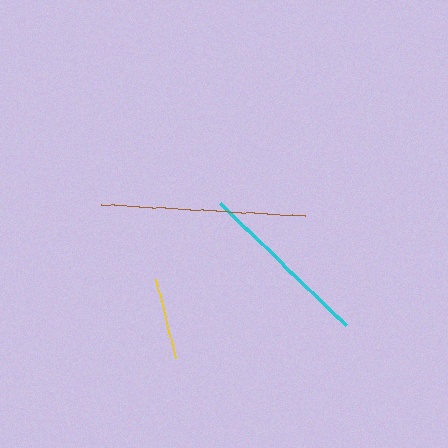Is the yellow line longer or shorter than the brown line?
The brown line is longer than the yellow line.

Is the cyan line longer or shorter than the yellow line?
The cyan line is longer than the yellow line.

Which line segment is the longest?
The brown line is the longest at approximately 205 pixels.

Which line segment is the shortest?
The yellow line is the shortest at approximately 82 pixels.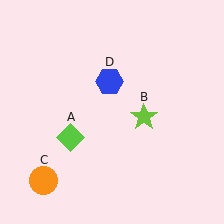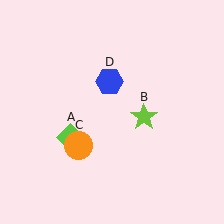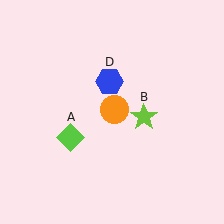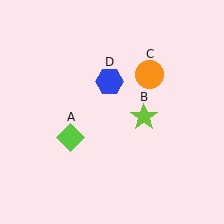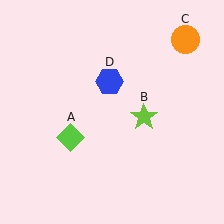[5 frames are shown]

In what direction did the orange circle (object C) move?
The orange circle (object C) moved up and to the right.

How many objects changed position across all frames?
1 object changed position: orange circle (object C).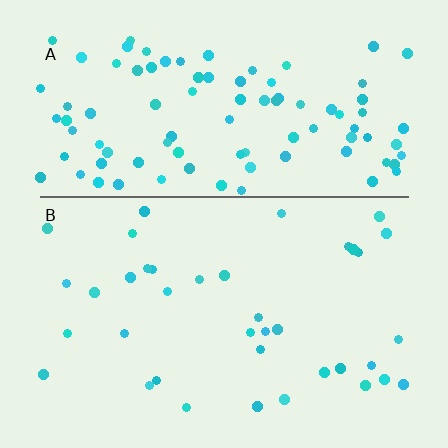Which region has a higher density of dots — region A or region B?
A (the top).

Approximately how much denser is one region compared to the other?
Approximately 2.6× — region A over region B.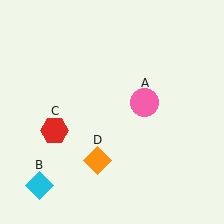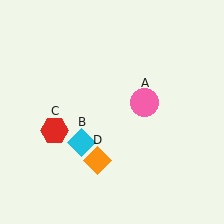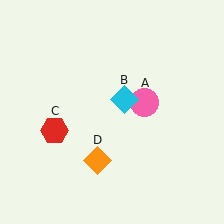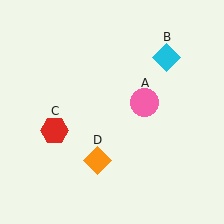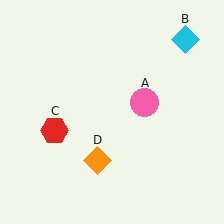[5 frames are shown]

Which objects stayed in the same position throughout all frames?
Pink circle (object A) and red hexagon (object C) and orange diamond (object D) remained stationary.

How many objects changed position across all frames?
1 object changed position: cyan diamond (object B).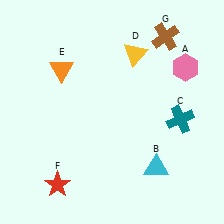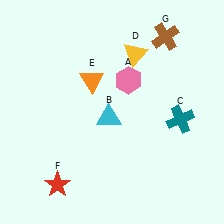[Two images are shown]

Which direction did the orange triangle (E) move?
The orange triangle (E) moved right.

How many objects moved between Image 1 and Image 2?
3 objects moved between the two images.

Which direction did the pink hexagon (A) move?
The pink hexagon (A) moved left.